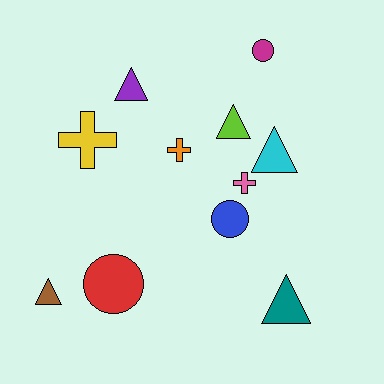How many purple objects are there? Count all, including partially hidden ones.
There is 1 purple object.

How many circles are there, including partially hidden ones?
There are 3 circles.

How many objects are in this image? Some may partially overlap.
There are 11 objects.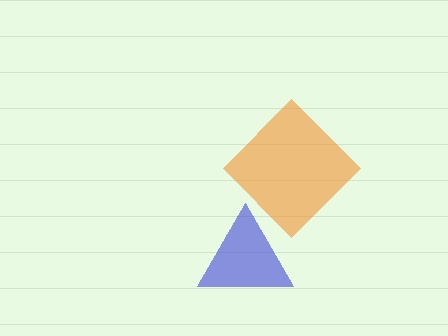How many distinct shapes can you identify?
There are 2 distinct shapes: a blue triangle, an orange diamond.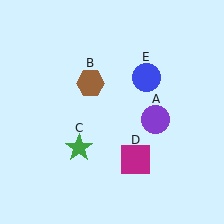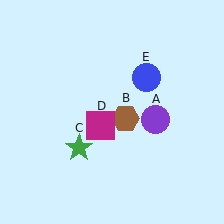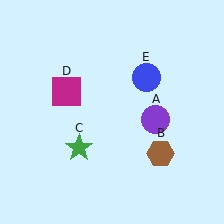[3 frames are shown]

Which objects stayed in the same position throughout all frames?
Purple circle (object A) and green star (object C) and blue circle (object E) remained stationary.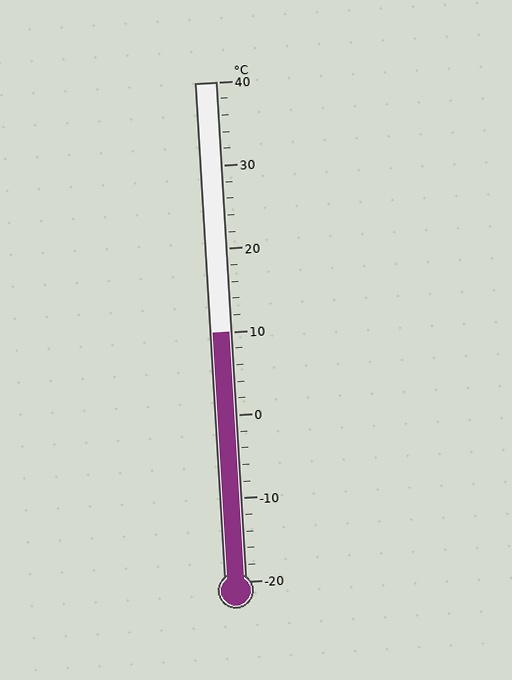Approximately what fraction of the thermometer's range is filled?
The thermometer is filled to approximately 50% of its range.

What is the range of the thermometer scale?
The thermometer scale ranges from -20°C to 40°C.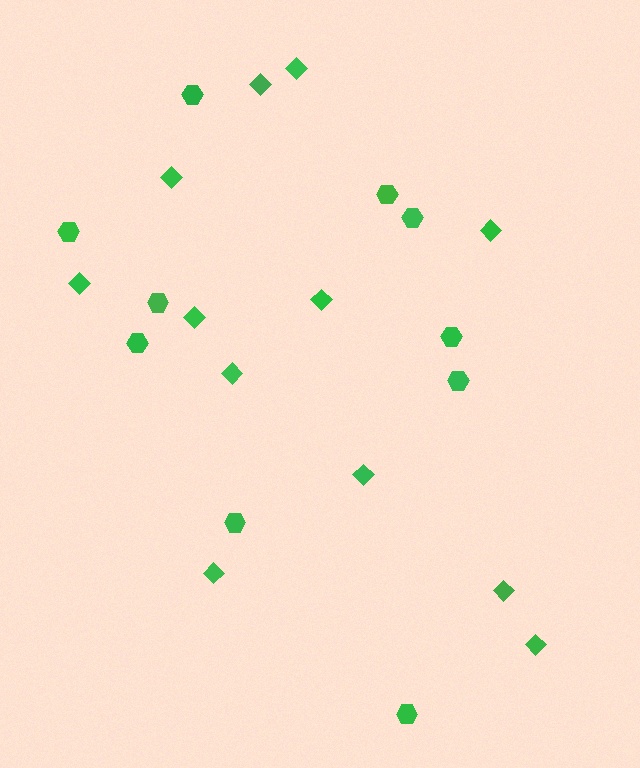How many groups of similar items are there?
There are 2 groups: one group of diamonds (12) and one group of hexagons (10).